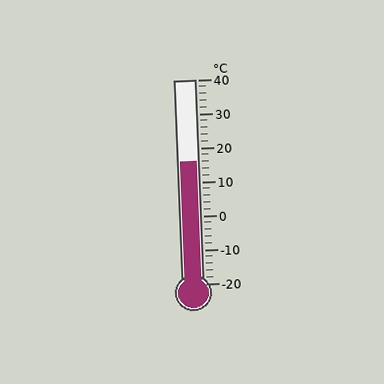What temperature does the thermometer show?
The thermometer shows approximately 16°C.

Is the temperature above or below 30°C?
The temperature is below 30°C.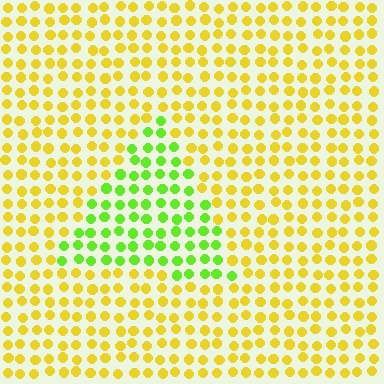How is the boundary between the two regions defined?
The boundary is defined purely by a slight shift in hue (about 49 degrees). Spacing, size, and orientation are identical on both sides.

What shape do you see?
I see a triangle.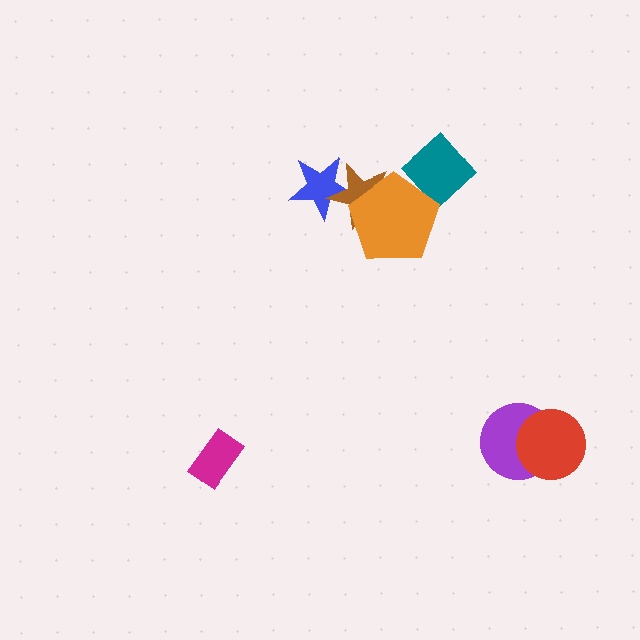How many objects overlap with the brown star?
2 objects overlap with the brown star.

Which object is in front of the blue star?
The brown star is in front of the blue star.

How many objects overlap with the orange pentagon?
2 objects overlap with the orange pentagon.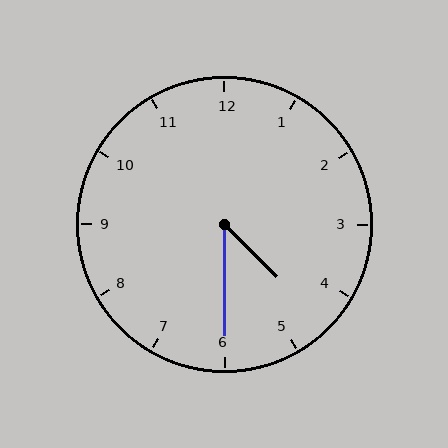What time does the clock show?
4:30.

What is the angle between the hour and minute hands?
Approximately 45 degrees.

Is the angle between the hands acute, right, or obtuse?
It is acute.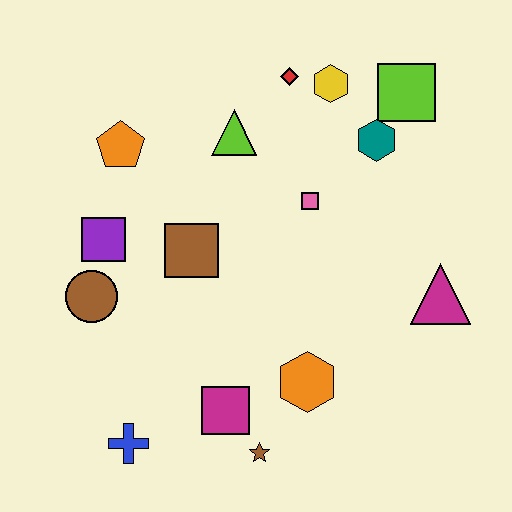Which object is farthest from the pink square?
The blue cross is farthest from the pink square.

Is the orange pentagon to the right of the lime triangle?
No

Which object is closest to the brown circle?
The purple square is closest to the brown circle.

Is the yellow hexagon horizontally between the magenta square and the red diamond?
No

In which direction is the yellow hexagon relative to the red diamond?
The yellow hexagon is to the right of the red diamond.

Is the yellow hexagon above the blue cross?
Yes